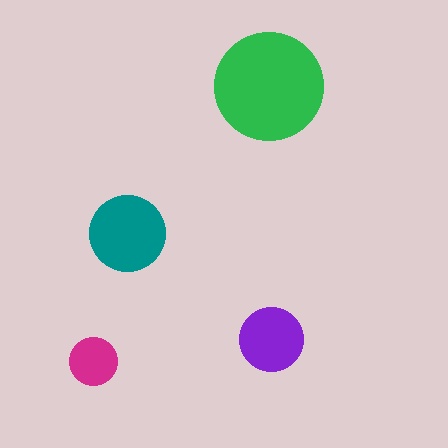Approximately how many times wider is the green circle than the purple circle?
About 1.5 times wider.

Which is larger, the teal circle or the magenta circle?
The teal one.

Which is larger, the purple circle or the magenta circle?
The purple one.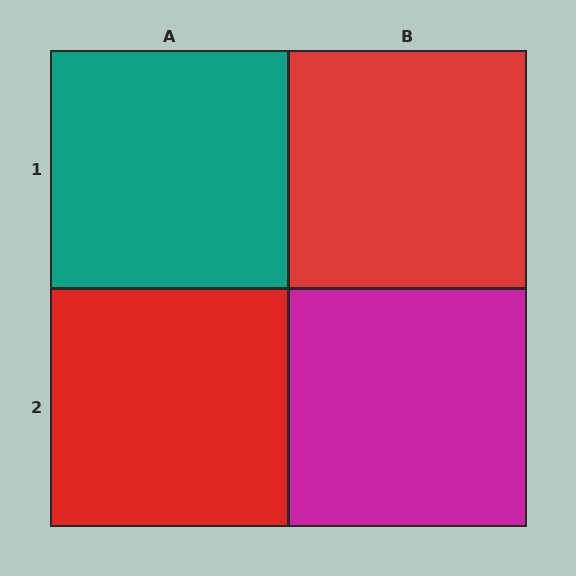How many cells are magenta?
1 cell is magenta.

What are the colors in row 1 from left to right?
Teal, red.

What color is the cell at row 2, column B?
Magenta.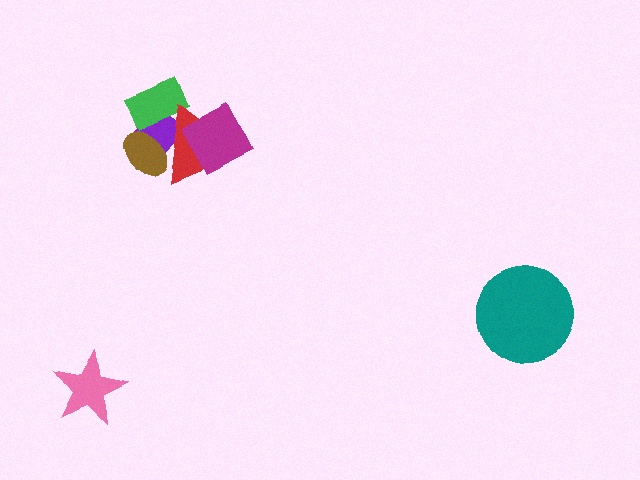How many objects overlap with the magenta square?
1 object overlaps with the magenta square.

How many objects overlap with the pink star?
0 objects overlap with the pink star.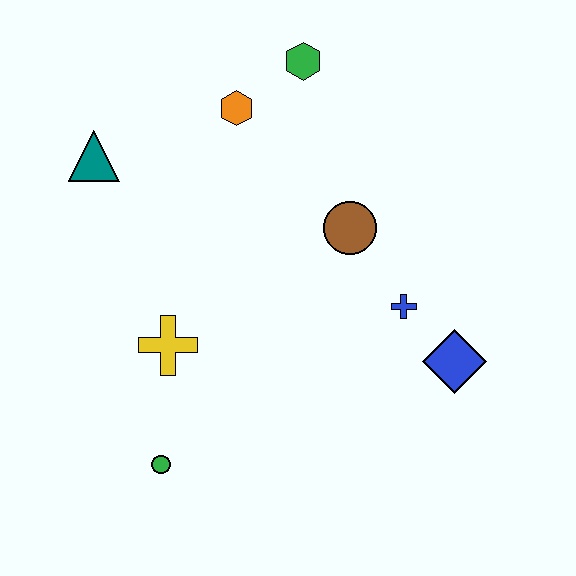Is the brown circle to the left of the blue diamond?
Yes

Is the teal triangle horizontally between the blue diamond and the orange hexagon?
No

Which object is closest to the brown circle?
The blue cross is closest to the brown circle.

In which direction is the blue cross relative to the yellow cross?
The blue cross is to the right of the yellow cross.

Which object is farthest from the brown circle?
The green circle is farthest from the brown circle.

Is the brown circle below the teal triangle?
Yes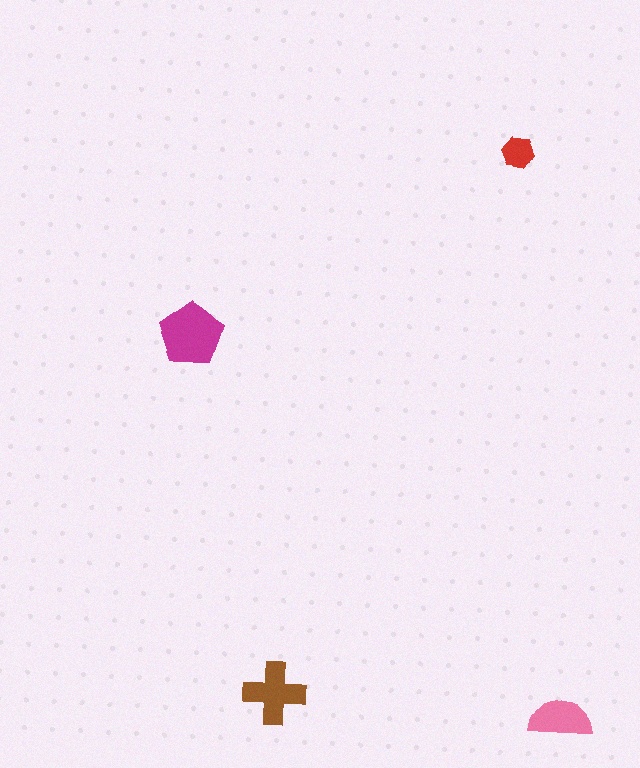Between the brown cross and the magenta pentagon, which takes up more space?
The magenta pentagon.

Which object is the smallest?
The red hexagon.